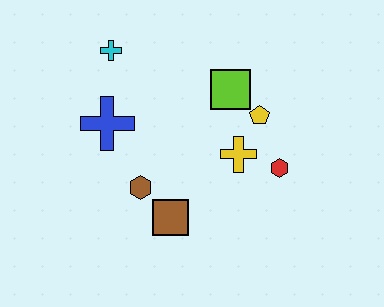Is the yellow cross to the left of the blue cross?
No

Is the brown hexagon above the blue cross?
No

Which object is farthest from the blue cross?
The red hexagon is farthest from the blue cross.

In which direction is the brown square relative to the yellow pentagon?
The brown square is below the yellow pentagon.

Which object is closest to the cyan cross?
The blue cross is closest to the cyan cross.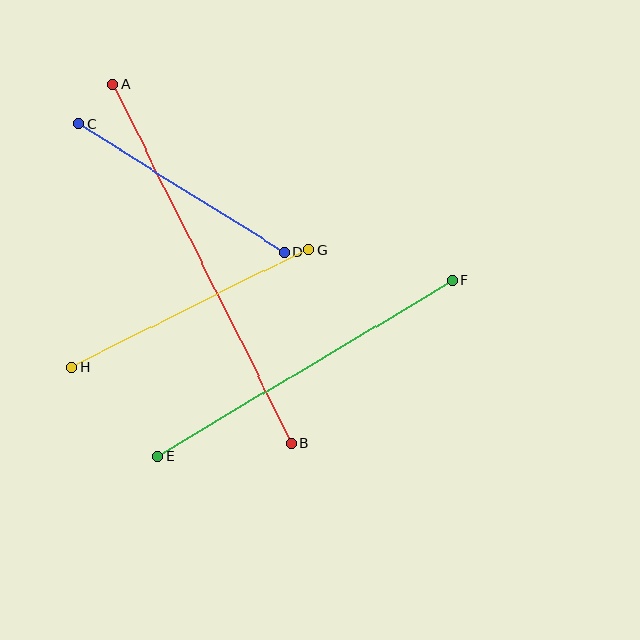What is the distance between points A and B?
The distance is approximately 400 pixels.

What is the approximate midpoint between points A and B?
The midpoint is at approximately (202, 264) pixels.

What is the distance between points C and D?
The distance is approximately 242 pixels.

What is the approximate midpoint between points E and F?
The midpoint is at approximately (305, 368) pixels.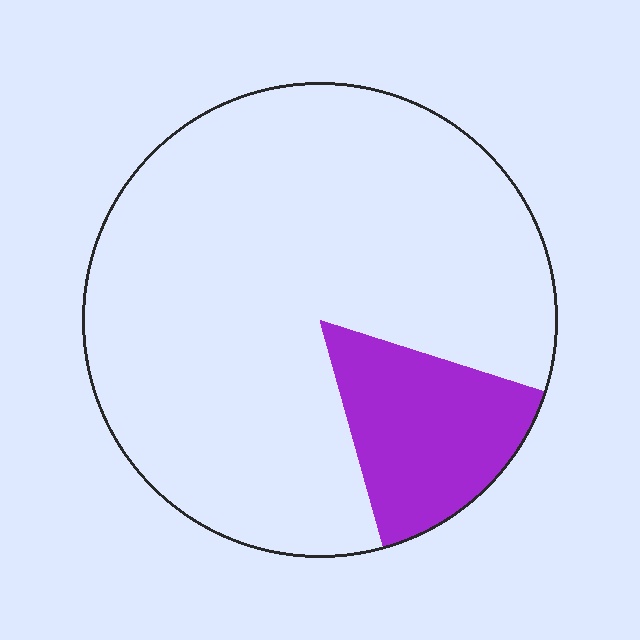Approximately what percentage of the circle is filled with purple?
Approximately 15%.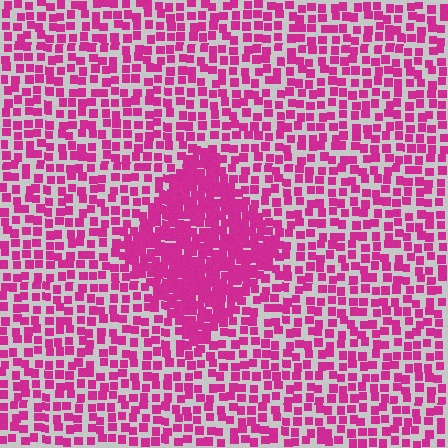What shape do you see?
I see a diamond.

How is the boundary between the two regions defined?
The boundary is defined by a change in element density (approximately 2.2x ratio). All elements are the same color, size, and shape.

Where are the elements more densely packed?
The elements are more densely packed inside the diamond boundary.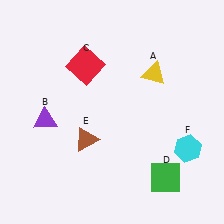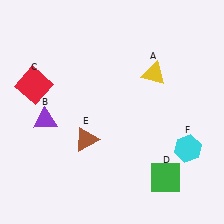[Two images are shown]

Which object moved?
The red square (C) moved left.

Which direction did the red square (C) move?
The red square (C) moved left.